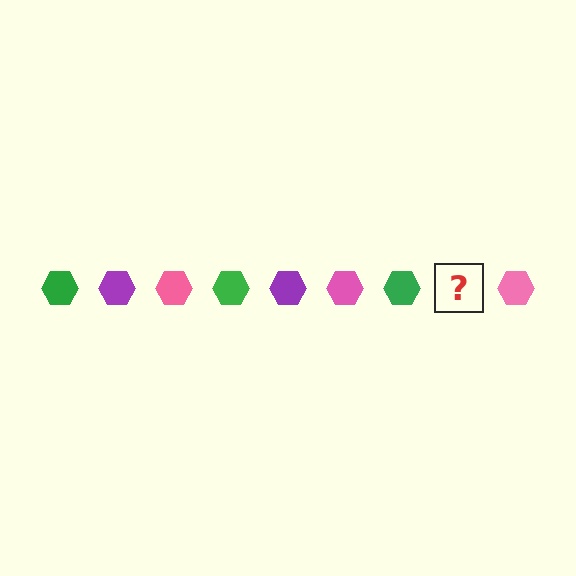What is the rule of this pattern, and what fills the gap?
The rule is that the pattern cycles through green, purple, pink hexagons. The gap should be filled with a purple hexagon.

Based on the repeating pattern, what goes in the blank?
The blank should be a purple hexagon.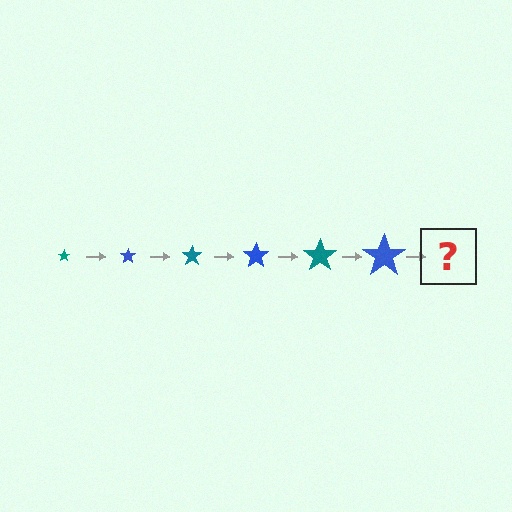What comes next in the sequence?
The next element should be a teal star, larger than the previous one.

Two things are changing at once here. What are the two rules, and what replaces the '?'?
The two rules are that the star grows larger each step and the color cycles through teal and blue. The '?' should be a teal star, larger than the previous one.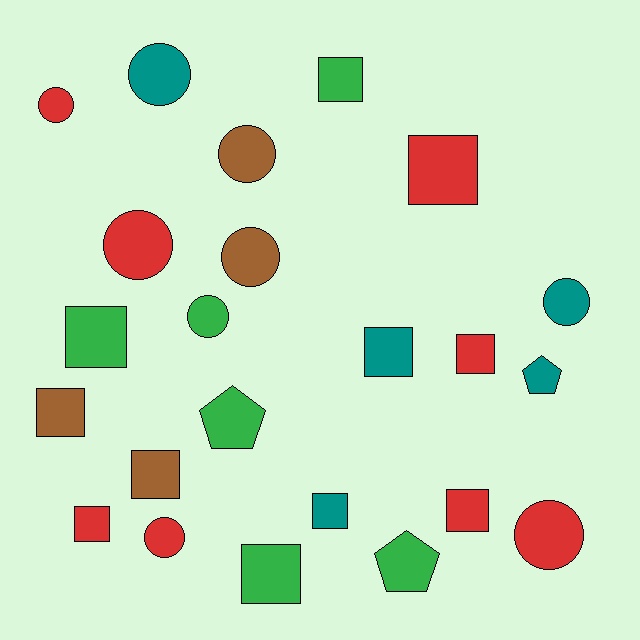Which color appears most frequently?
Red, with 8 objects.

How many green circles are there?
There is 1 green circle.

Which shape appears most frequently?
Square, with 11 objects.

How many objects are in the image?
There are 23 objects.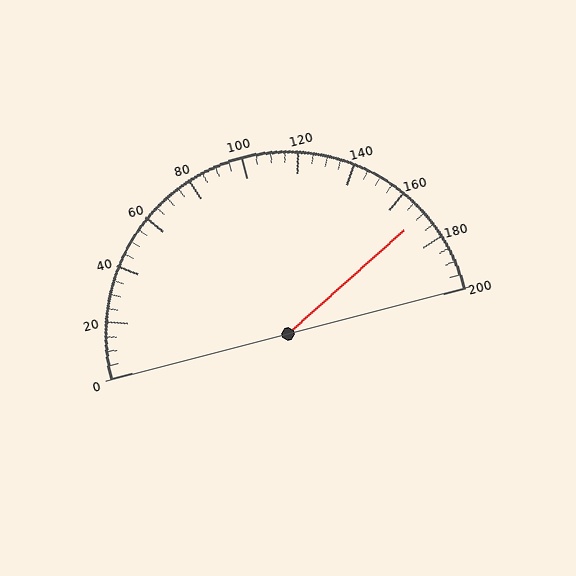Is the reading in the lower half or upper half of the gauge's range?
The reading is in the upper half of the range (0 to 200).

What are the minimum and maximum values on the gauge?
The gauge ranges from 0 to 200.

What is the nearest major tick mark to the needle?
The nearest major tick mark is 160.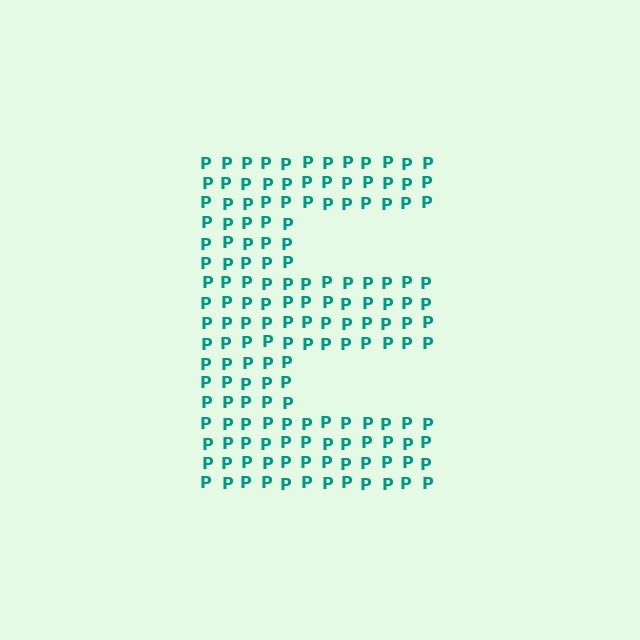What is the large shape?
The large shape is the letter E.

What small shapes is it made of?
It is made of small letter P's.